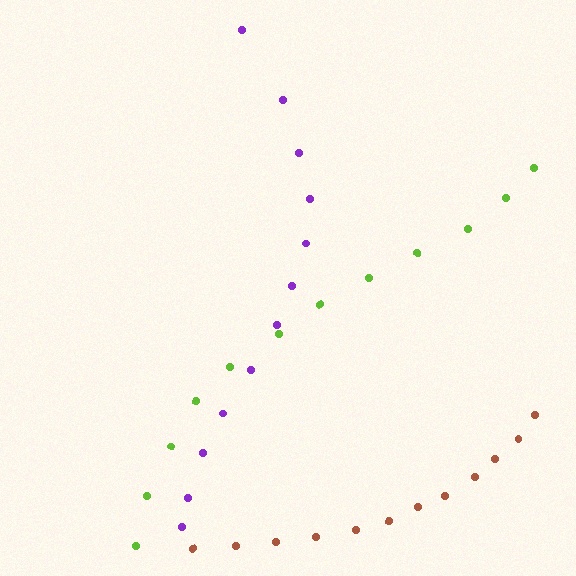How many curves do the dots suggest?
There are 3 distinct paths.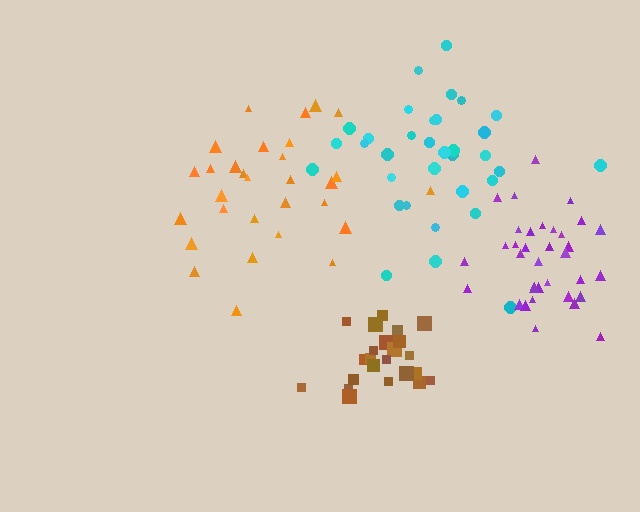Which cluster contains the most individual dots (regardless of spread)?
Purple (35).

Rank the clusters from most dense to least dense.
brown, purple, cyan, orange.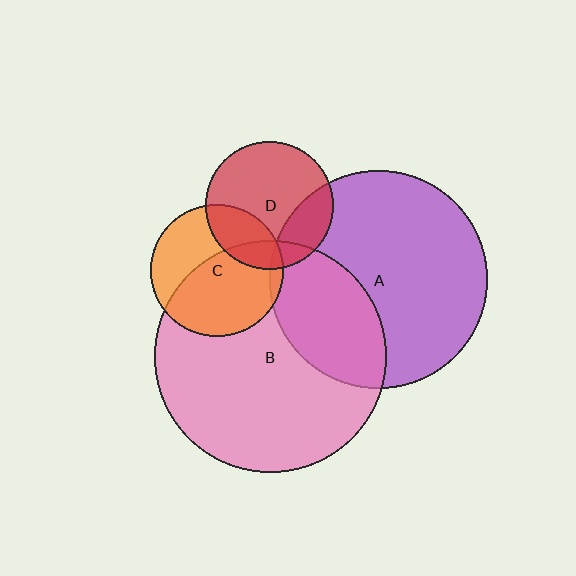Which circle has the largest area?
Circle B (pink).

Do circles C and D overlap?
Yes.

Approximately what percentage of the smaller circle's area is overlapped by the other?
Approximately 25%.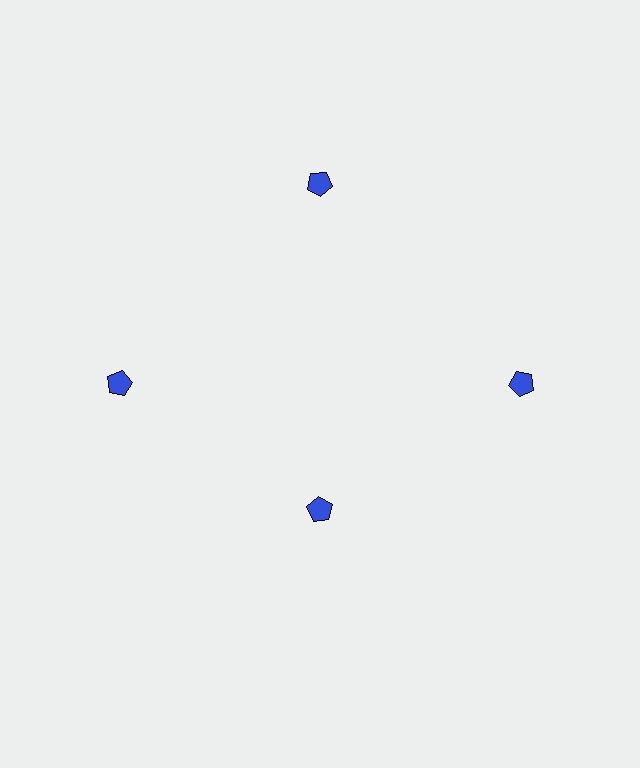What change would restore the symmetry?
The symmetry would be restored by moving it outward, back onto the ring so that all 4 pentagons sit at equal angles and equal distance from the center.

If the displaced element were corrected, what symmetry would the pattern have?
It would have 4-fold rotational symmetry — the pattern would map onto itself every 90 degrees.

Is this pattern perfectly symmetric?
No. The 4 blue pentagons are arranged in a ring, but one element near the 6 o'clock position is pulled inward toward the center, breaking the 4-fold rotational symmetry.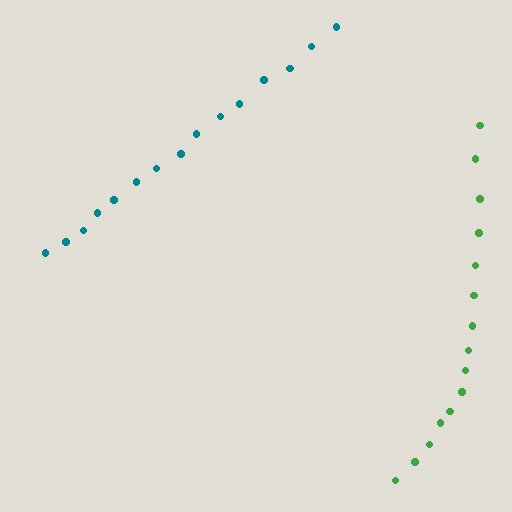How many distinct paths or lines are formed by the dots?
There are 2 distinct paths.